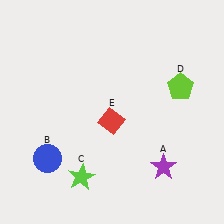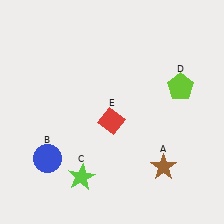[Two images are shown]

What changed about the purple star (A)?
In Image 1, A is purple. In Image 2, it changed to brown.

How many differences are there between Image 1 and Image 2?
There is 1 difference between the two images.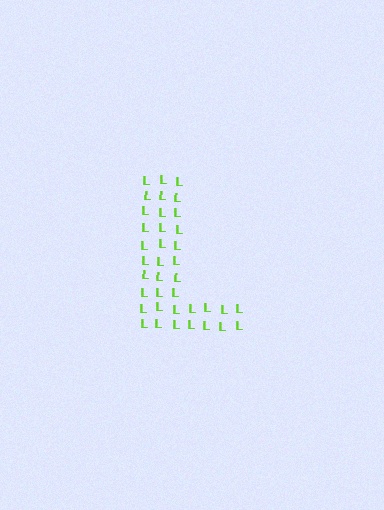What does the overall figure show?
The overall figure shows the letter L.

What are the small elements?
The small elements are letter L's.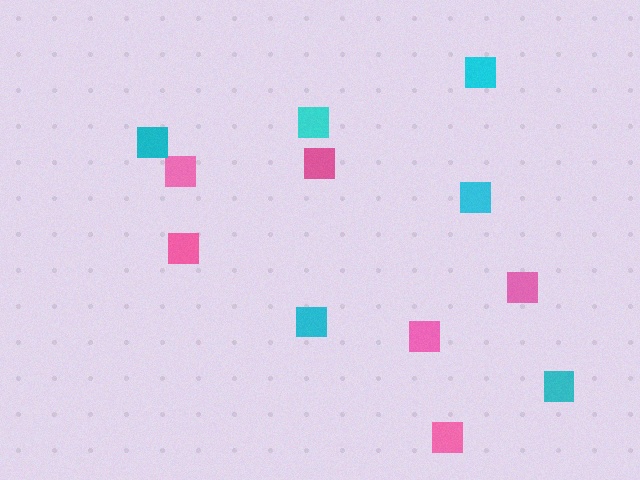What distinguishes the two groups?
There are 2 groups: one group of pink squares (6) and one group of cyan squares (6).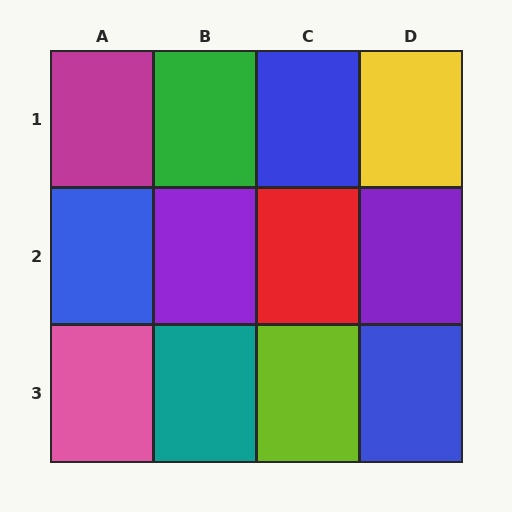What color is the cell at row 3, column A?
Pink.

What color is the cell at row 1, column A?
Magenta.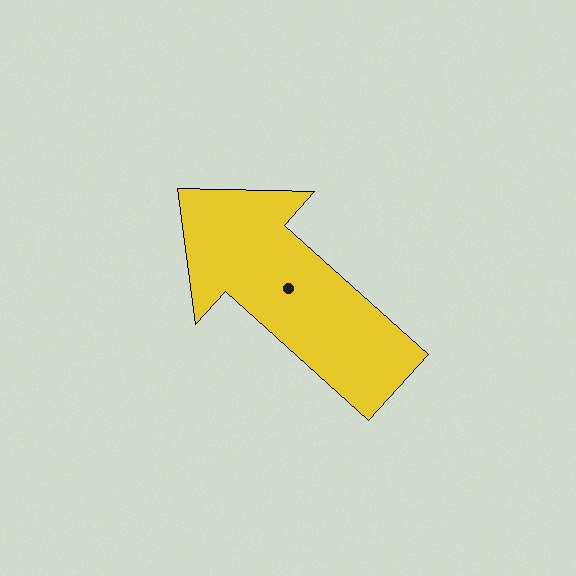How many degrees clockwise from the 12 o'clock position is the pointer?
Approximately 312 degrees.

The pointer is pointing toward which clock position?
Roughly 10 o'clock.